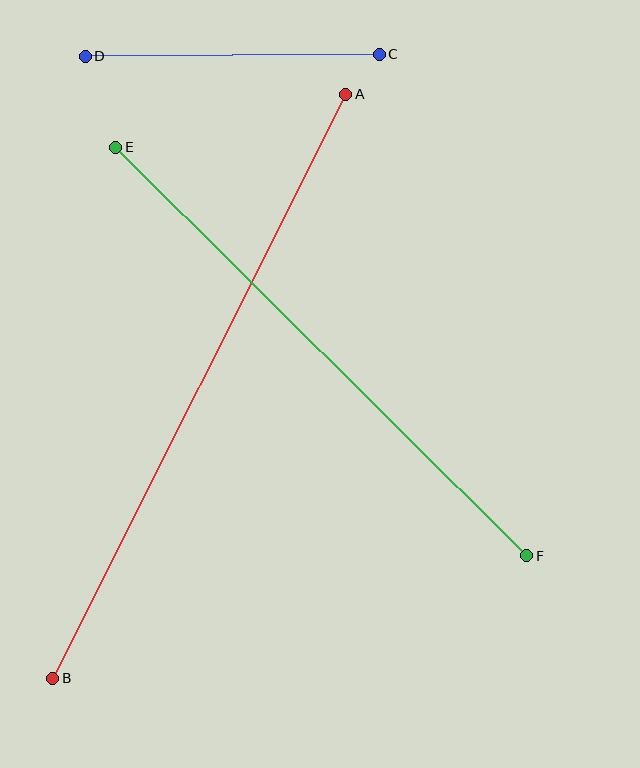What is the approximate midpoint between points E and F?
The midpoint is at approximately (321, 352) pixels.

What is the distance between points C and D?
The distance is approximately 294 pixels.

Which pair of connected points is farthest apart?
Points A and B are farthest apart.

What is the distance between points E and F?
The distance is approximately 579 pixels.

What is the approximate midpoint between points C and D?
The midpoint is at approximately (232, 55) pixels.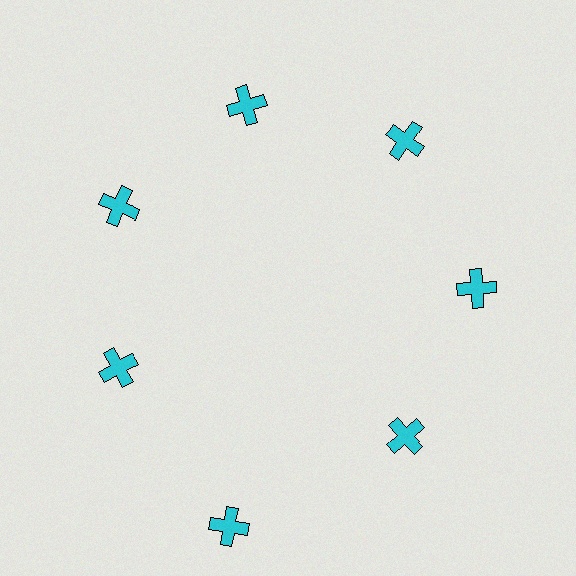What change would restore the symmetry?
The symmetry would be restored by moving it inward, back onto the ring so that all 7 crosses sit at equal angles and equal distance from the center.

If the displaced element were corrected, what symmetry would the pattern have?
It would have 7-fold rotational symmetry — the pattern would map onto itself every 51 degrees.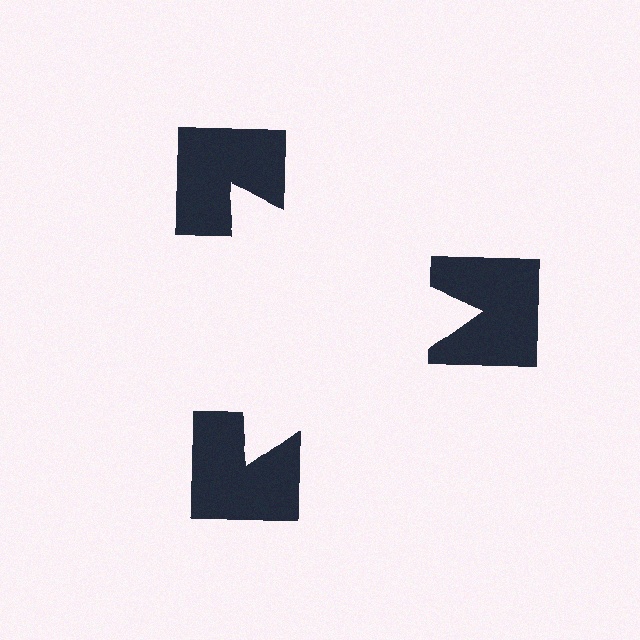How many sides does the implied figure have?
3 sides.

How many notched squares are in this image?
There are 3 — one at each vertex of the illusory triangle.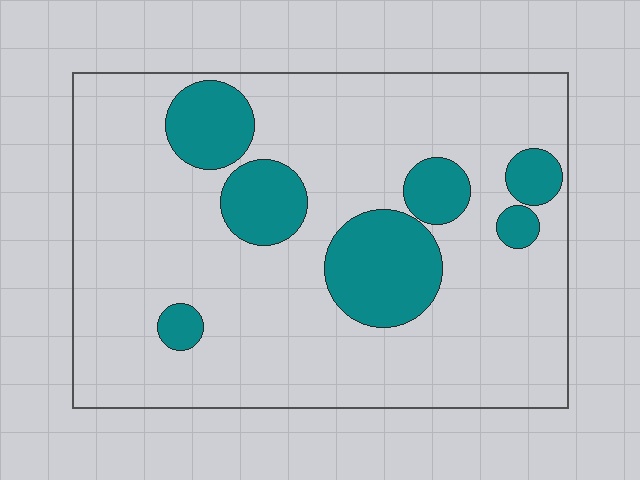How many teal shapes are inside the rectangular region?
7.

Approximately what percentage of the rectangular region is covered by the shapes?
Approximately 20%.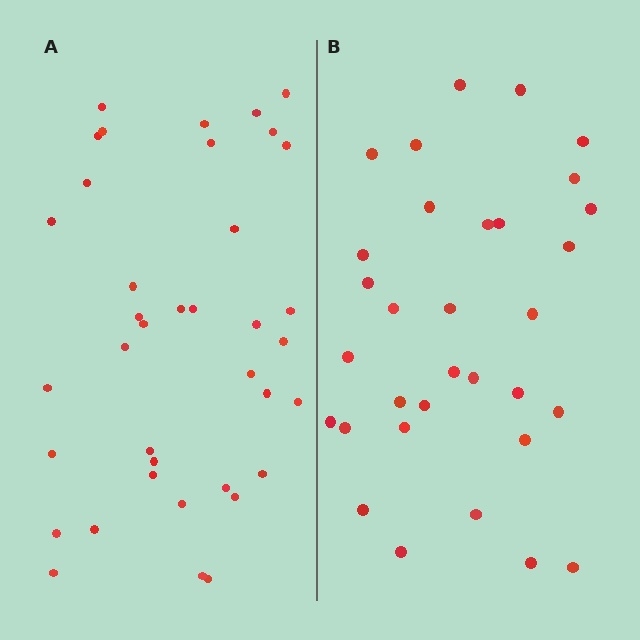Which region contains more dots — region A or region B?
Region A (the left region) has more dots.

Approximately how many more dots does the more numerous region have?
Region A has about 6 more dots than region B.